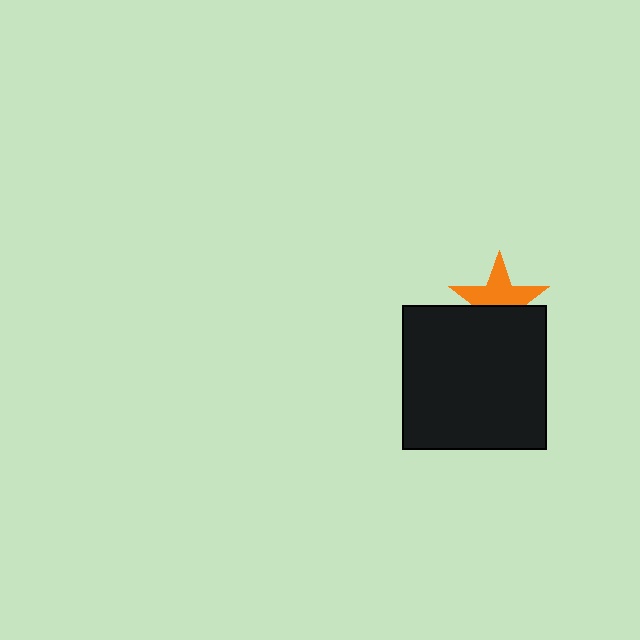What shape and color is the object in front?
The object in front is a black square.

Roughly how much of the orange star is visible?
About half of it is visible (roughly 58%).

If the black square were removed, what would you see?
You would see the complete orange star.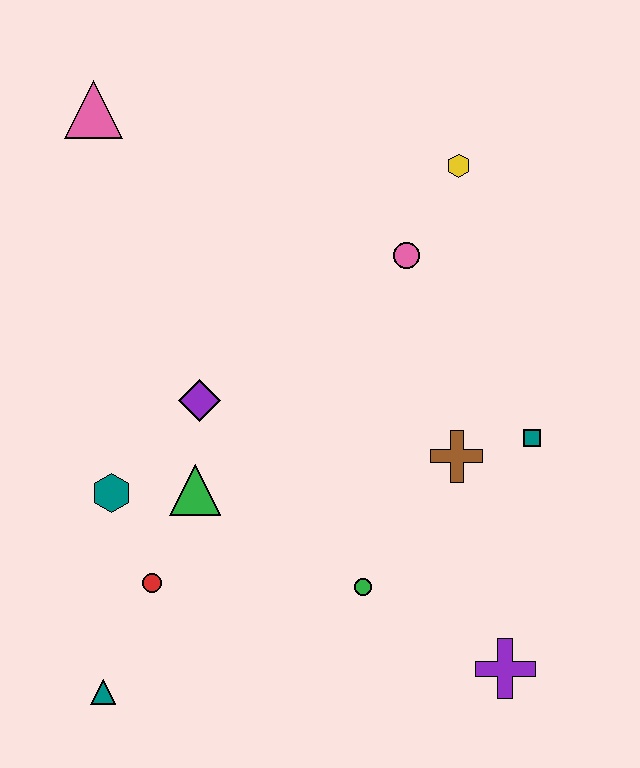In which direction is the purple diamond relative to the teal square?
The purple diamond is to the left of the teal square.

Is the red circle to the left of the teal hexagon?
No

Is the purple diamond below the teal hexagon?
No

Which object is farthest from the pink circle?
The teal triangle is farthest from the pink circle.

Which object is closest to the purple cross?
The green circle is closest to the purple cross.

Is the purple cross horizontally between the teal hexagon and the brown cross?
No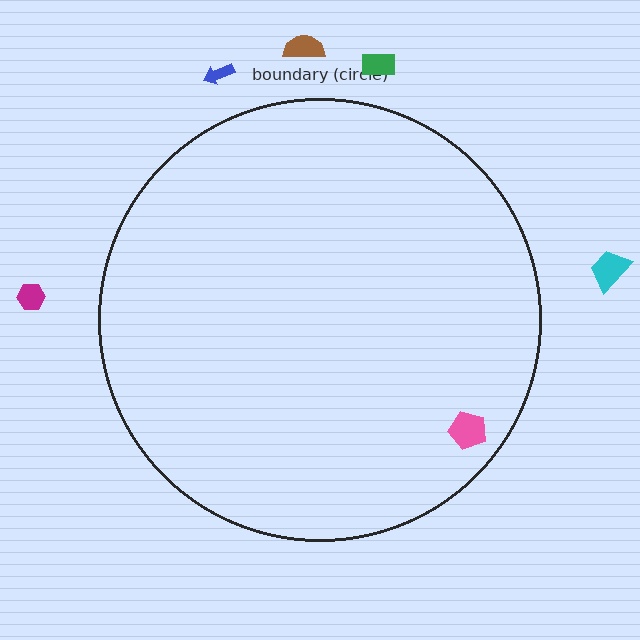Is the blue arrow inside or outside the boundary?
Outside.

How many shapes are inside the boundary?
1 inside, 5 outside.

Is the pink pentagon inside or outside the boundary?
Inside.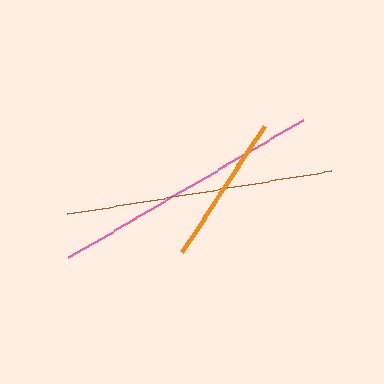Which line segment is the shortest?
The orange line is the shortest at approximately 152 pixels.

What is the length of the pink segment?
The pink segment is approximately 272 pixels long.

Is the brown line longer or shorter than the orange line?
The brown line is longer than the orange line.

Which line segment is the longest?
The pink line is the longest at approximately 272 pixels.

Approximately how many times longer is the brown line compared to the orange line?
The brown line is approximately 1.8 times the length of the orange line.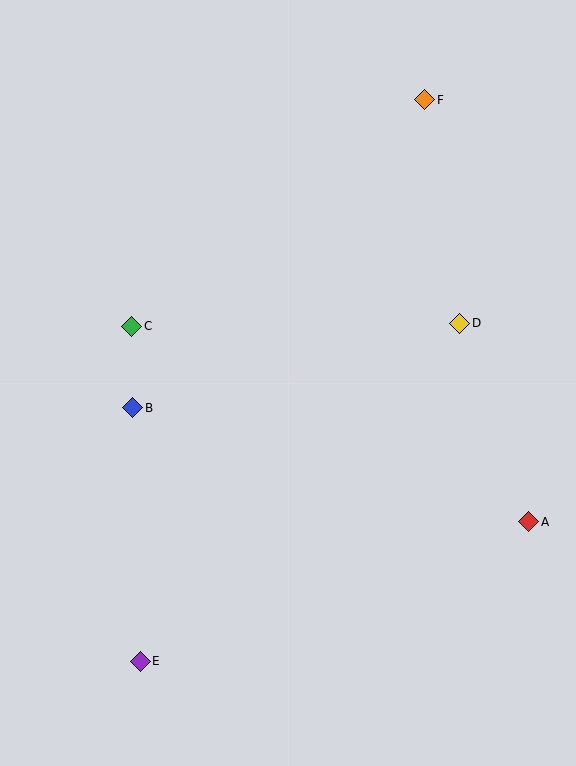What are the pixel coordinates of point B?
Point B is at (133, 408).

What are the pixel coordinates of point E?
Point E is at (140, 661).